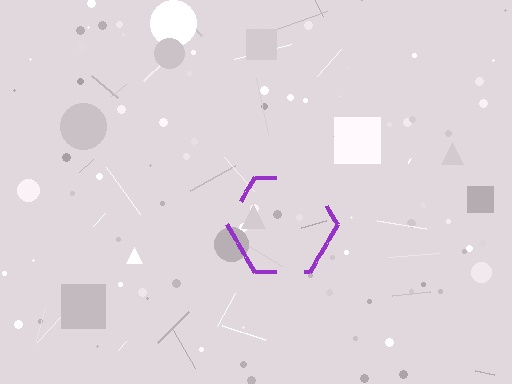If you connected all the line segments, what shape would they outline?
They would outline a hexagon.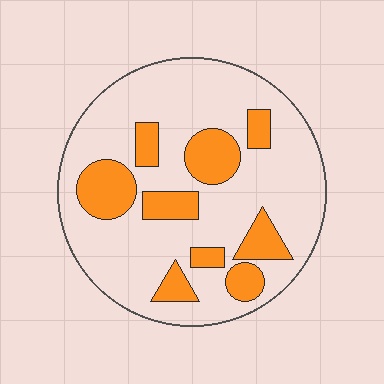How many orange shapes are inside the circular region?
9.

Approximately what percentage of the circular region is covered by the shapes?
Approximately 25%.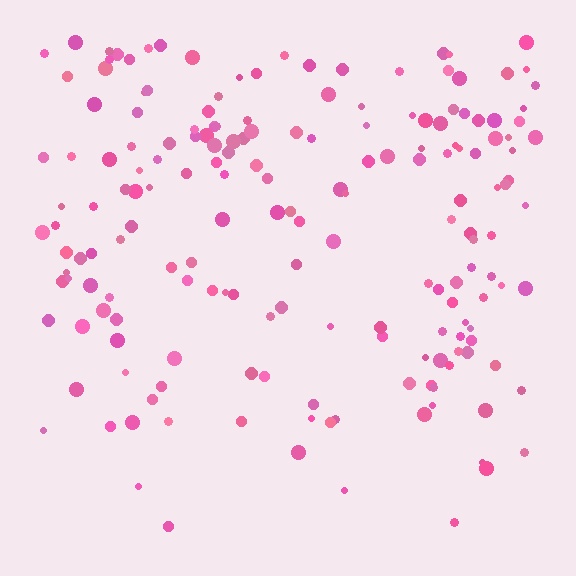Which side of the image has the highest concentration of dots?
The top.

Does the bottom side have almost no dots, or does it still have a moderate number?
Still a moderate number, just noticeably fewer than the top.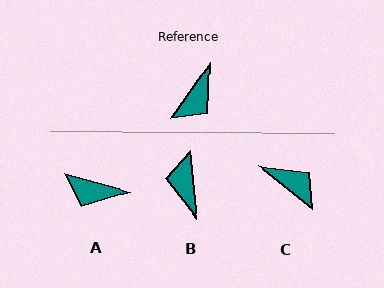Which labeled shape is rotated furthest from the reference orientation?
B, about 139 degrees away.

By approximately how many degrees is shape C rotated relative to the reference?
Approximately 86 degrees counter-clockwise.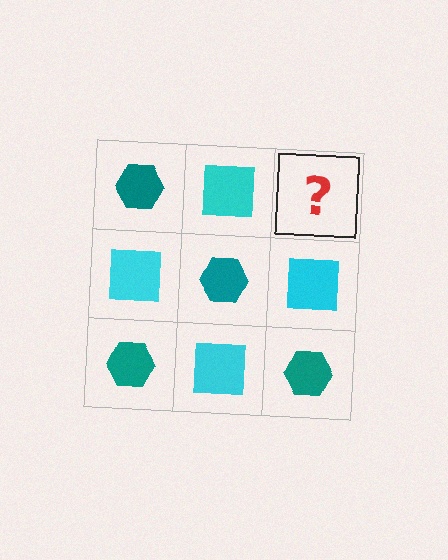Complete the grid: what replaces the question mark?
The question mark should be replaced with a teal hexagon.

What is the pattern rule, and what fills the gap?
The rule is that it alternates teal hexagon and cyan square in a checkerboard pattern. The gap should be filled with a teal hexagon.